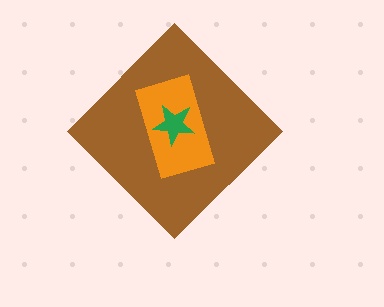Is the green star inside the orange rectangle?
Yes.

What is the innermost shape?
The green star.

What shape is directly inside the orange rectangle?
The green star.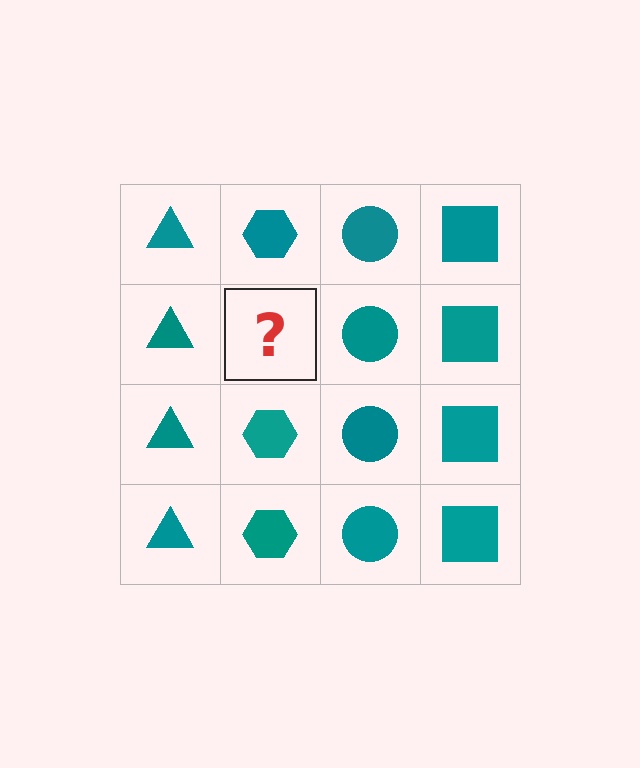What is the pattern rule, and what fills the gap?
The rule is that each column has a consistent shape. The gap should be filled with a teal hexagon.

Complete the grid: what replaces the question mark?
The question mark should be replaced with a teal hexagon.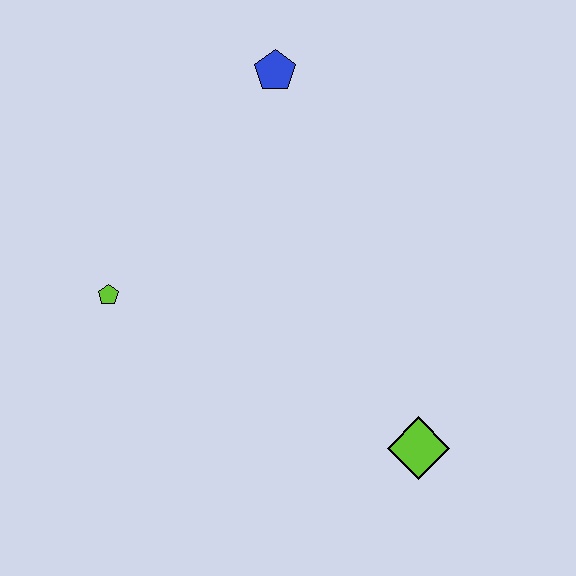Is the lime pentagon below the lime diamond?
No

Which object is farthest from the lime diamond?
The blue pentagon is farthest from the lime diamond.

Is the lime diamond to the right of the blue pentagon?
Yes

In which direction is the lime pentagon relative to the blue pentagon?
The lime pentagon is below the blue pentagon.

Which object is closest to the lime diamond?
The lime pentagon is closest to the lime diamond.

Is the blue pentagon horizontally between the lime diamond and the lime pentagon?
Yes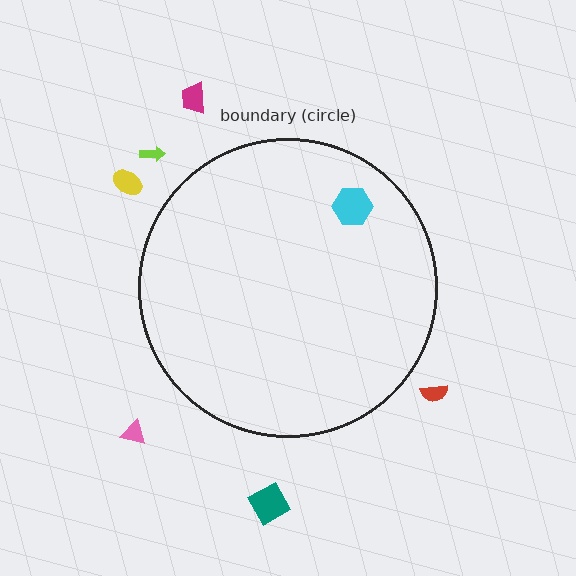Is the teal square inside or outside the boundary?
Outside.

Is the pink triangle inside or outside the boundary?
Outside.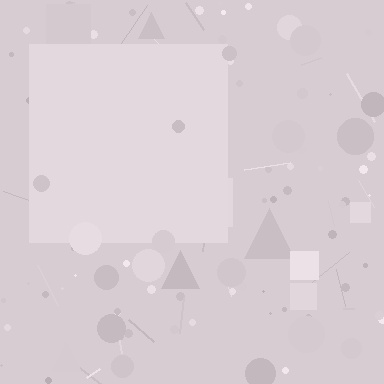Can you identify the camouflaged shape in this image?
The camouflaged shape is a square.